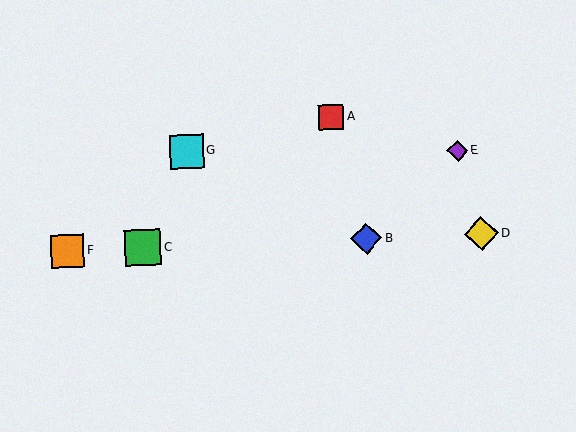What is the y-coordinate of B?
Object B is at y≈238.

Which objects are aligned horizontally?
Objects B, C, D, F are aligned horizontally.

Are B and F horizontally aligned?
Yes, both are at y≈238.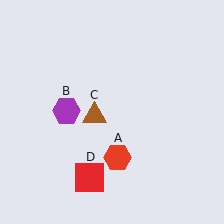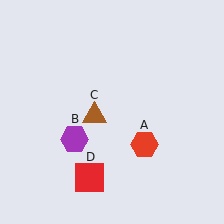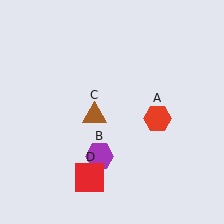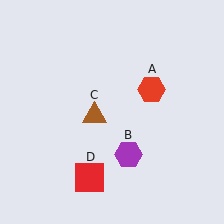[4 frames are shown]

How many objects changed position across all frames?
2 objects changed position: red hexagon (object A), purple hexagon (object B).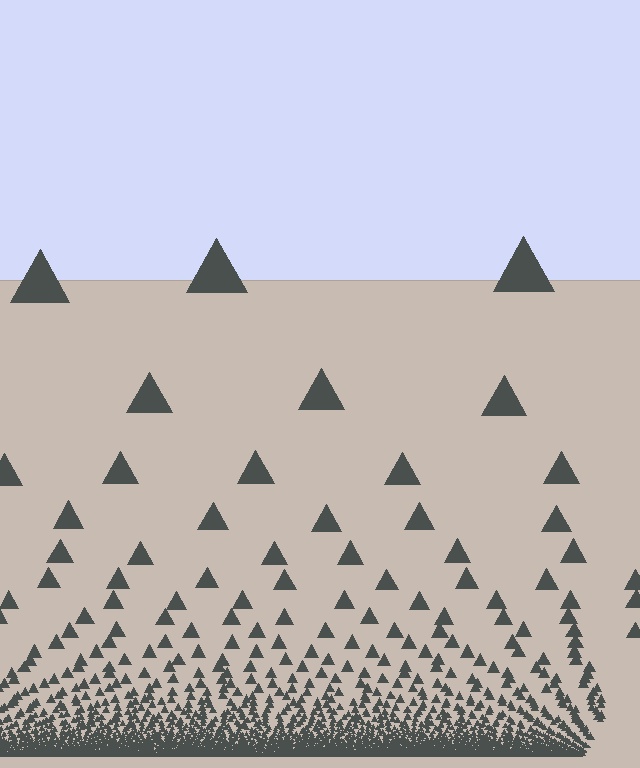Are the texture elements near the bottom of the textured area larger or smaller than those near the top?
Smaller. The gradient is inverted — elements near the bottom are smaller and denser.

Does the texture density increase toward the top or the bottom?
Density increases toward the bottom.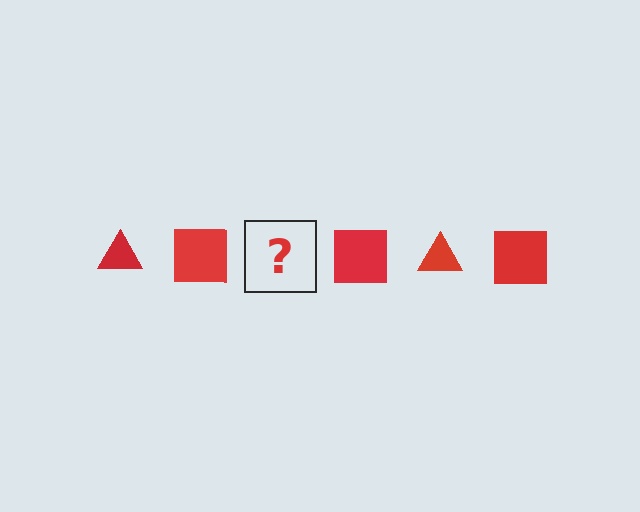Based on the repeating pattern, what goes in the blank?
The blank should be a red triangle.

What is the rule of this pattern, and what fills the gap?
The rule is that the pattern cycles through triangle, square shapes in red. The gap should be filled with a red triangle.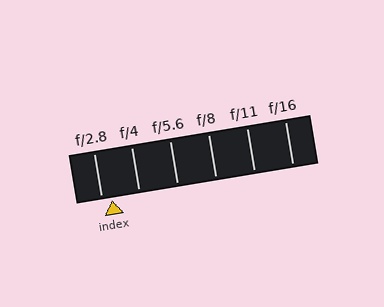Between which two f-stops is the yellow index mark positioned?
The index mark is between f/2.8 and f/4.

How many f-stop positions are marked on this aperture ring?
There are 6 f-stop positions marked.